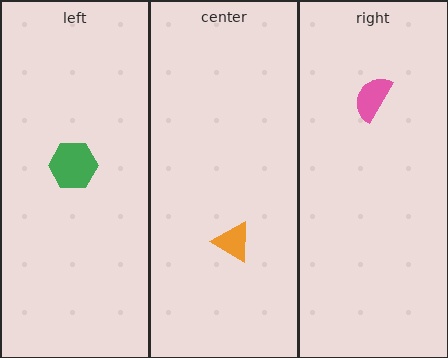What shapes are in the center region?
The orange triangle.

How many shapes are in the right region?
1.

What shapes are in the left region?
The green hexagon.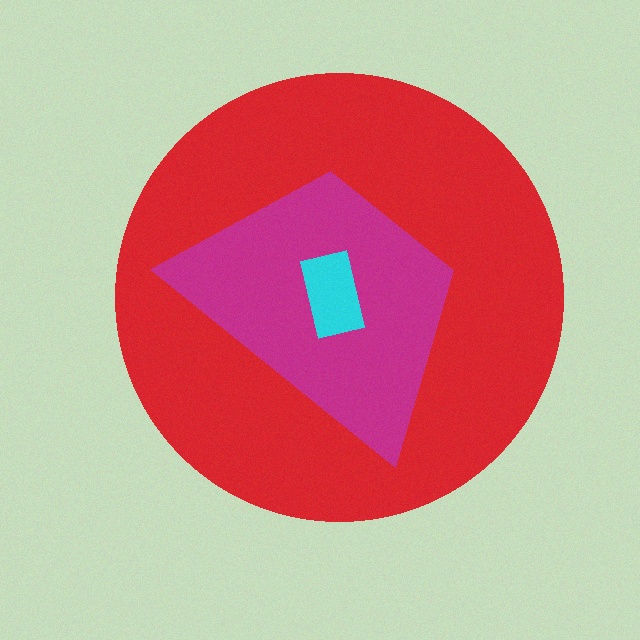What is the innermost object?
The cyan rectangle.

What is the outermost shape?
The red circle.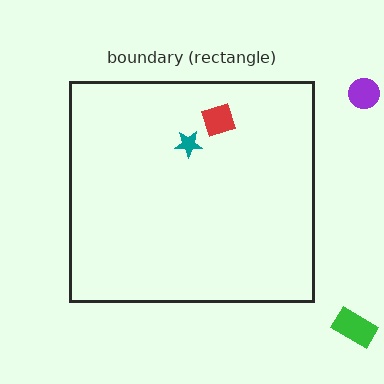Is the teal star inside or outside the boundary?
Inside.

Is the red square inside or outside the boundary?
Inside.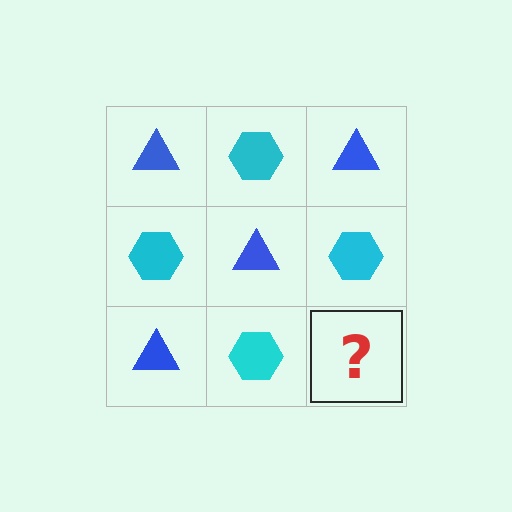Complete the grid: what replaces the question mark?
The question mark should be replaced with a blue triangle.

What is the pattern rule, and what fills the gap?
The rule is that it alternates blue triangle and cyan hexagon in a checkerboard pattern. The gap should be filled with a blue triangle.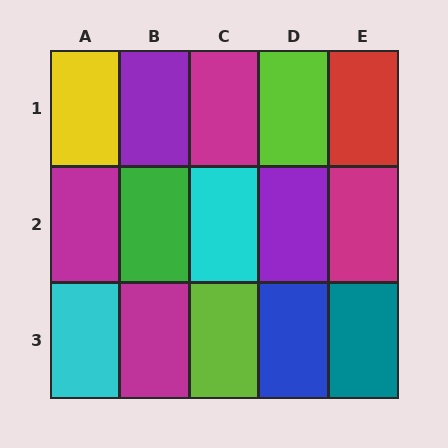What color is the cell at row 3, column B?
Magenta.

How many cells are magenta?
4 cells are magenta.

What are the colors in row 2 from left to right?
Magenta, green, cyan, purple, magenta.